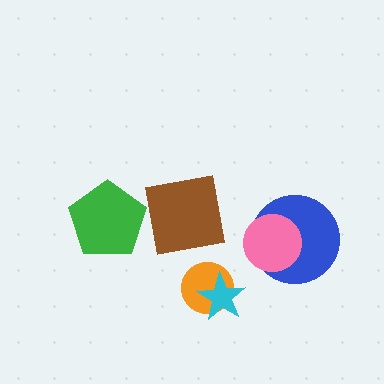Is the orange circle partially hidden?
Yes, it is partially covered by another shape.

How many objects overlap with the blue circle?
1 object overlaps with the blue circle.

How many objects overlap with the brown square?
0 objects overlap with the brown square.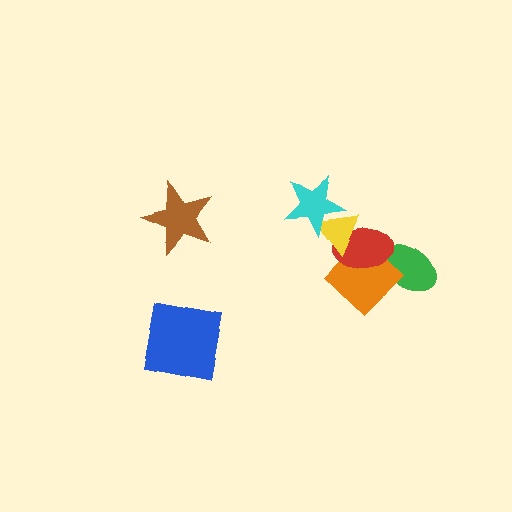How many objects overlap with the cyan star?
1 object overlaps with the cyan star.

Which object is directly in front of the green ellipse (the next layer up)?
The orange diamond is directly in front of the green ellipse.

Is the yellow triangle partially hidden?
Yes, it is partially covered by another shape.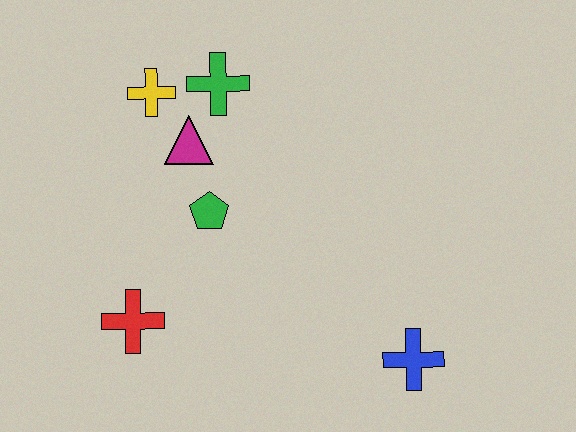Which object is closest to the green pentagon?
The magenta triangle is closest to the green pentagon.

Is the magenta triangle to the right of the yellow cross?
Yes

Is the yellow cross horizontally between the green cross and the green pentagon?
No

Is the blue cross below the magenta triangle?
Yes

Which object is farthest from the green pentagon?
The blue cross is farthest from the green pentagon.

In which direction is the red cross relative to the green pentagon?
The red cross is below the green pentagon.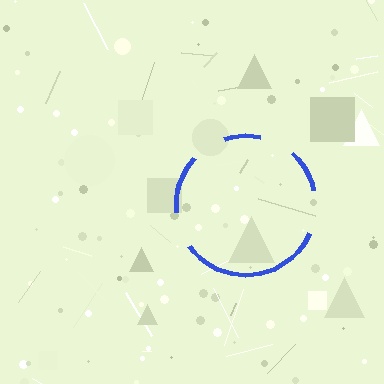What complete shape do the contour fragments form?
The contour fragments form a circle.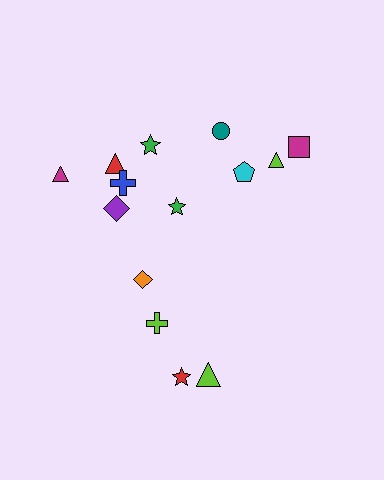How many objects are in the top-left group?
There are 6 objects.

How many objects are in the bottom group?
There are 4 objects.